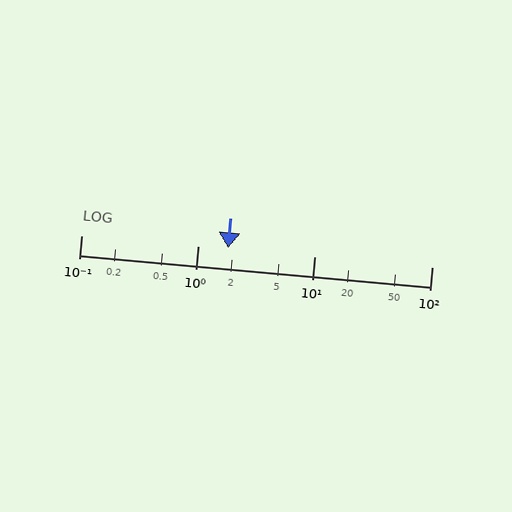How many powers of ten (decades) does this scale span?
The scale spans 3 decades, from 0.1 to 100.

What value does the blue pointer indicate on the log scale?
The pointer indicates approximately 1.8.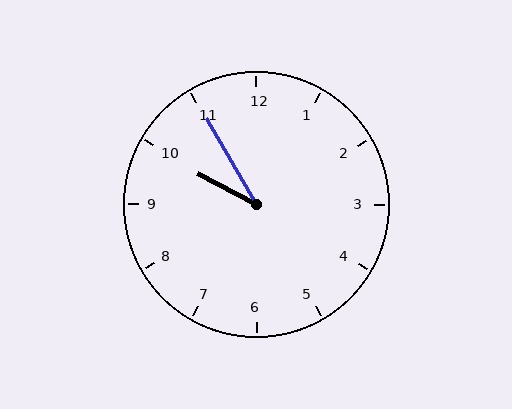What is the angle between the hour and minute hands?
Approximately 32 degrees.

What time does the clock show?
9:55.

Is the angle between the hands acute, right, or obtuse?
It is acute.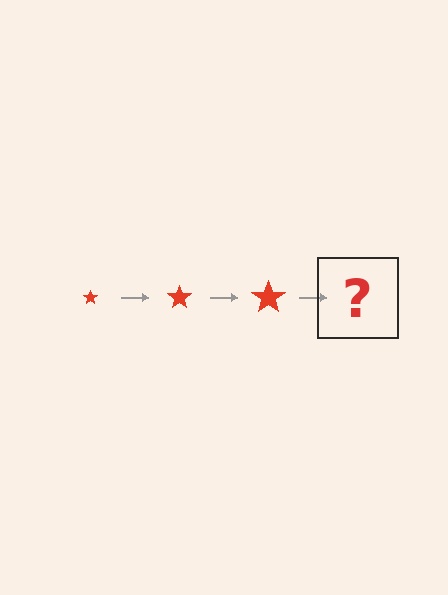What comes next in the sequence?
The next element should be a red star, larger than the previous one.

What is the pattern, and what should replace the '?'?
The pattern is that the star gets progressively larger each step. The '?' should be a red star, larger than the previous one.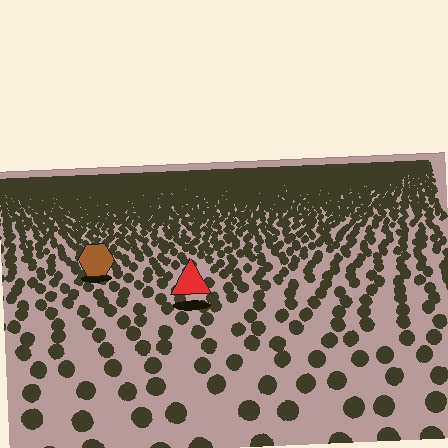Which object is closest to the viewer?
The red triangle is closest. The texture marks near it are larger and more spread out.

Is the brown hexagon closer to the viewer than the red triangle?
No. The red triangle is closer — you can tell from the texture gradient: the ground texture is coarser near it.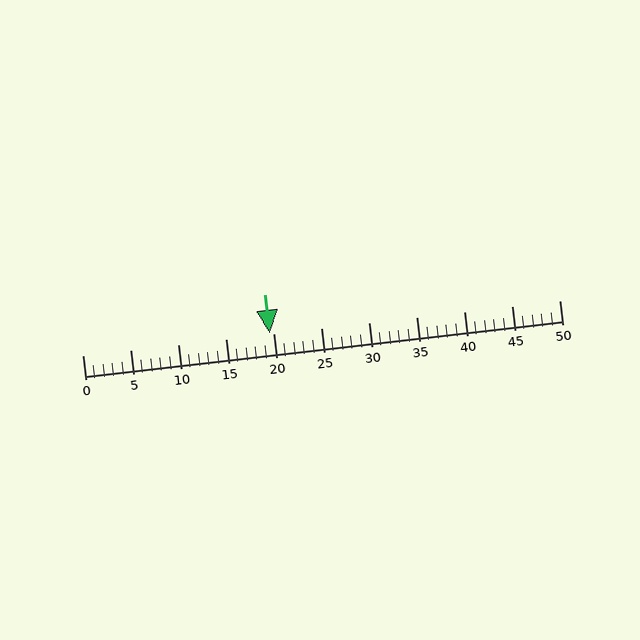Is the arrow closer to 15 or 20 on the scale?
The arrow is closer to 20.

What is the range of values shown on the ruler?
The ruler shows values from 0 to 50.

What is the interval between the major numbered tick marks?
The major tick marks are spaced 5 units apart.